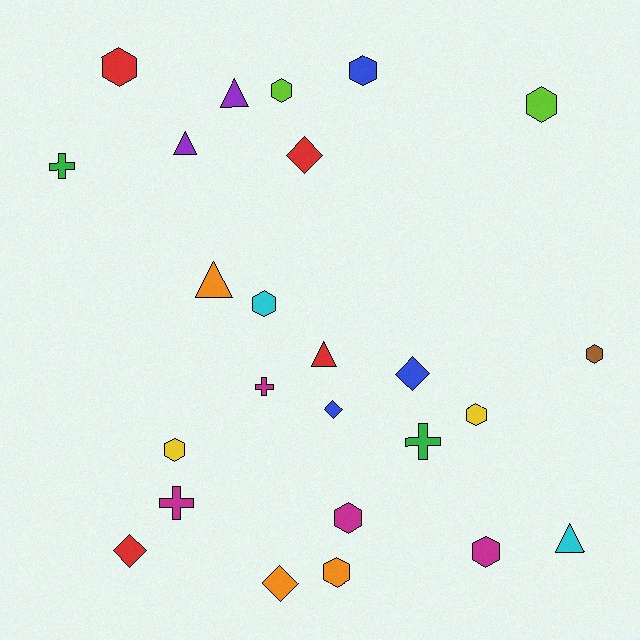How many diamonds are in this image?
There are 5 diamonds.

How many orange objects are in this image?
There are 3 orange objects.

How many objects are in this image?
There are 25 objects.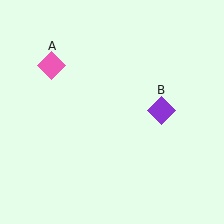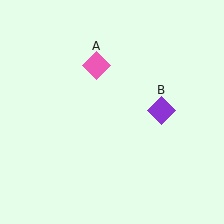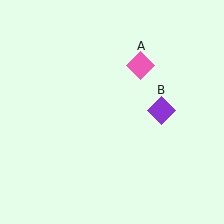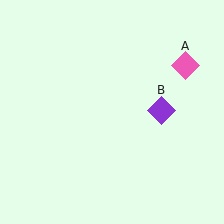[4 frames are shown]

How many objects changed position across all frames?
1 object changed position: pink diamond (object A).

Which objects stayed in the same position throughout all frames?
Purple diamond (object B) remained stationary.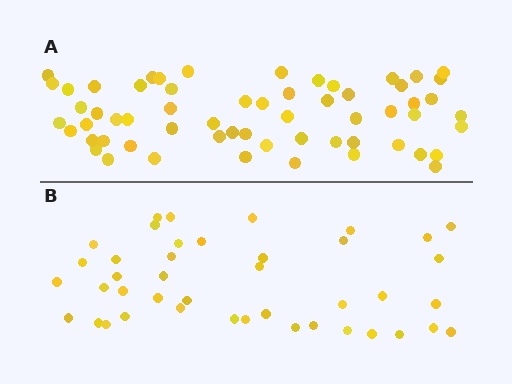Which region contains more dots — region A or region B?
Region A (the top region) has more dots.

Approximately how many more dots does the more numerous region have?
Region A has approximately 20 more dots than region B.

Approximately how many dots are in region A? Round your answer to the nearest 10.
About 60 dots.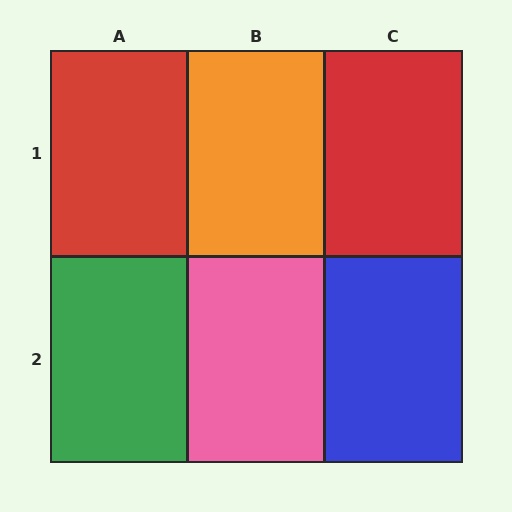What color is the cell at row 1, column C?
Red.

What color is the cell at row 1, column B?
Orange.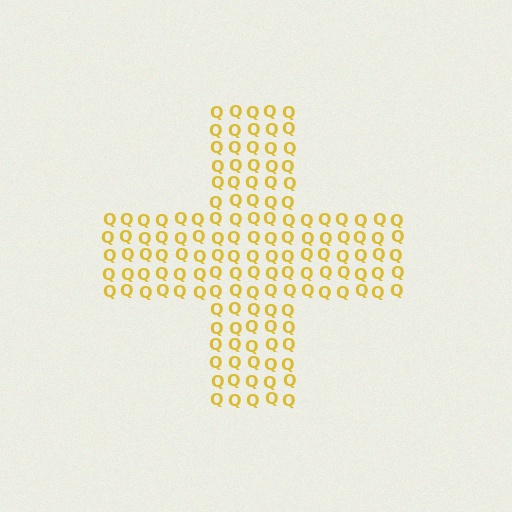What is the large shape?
The large shape is a cross.